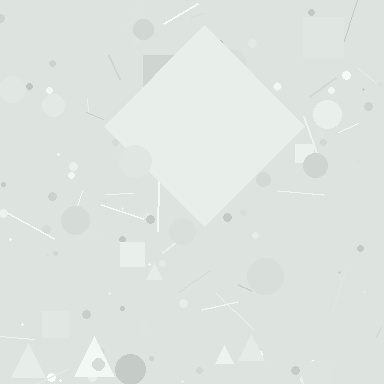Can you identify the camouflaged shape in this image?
The camouflaged shape is a diamond.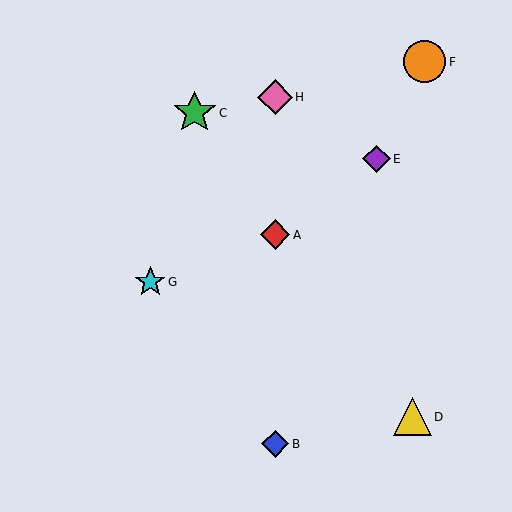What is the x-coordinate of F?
Object F is at x≈424.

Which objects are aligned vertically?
Objects A, B, H are aligned vertically.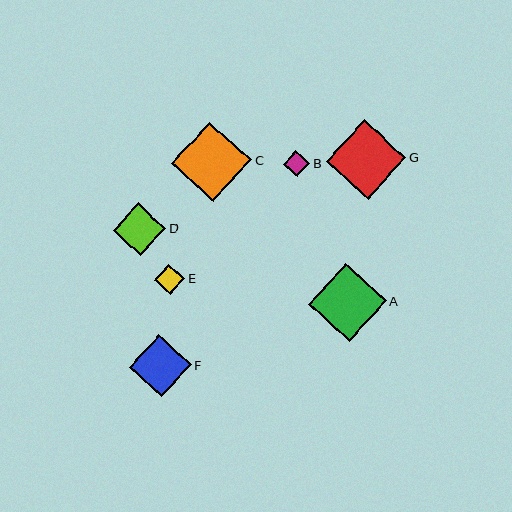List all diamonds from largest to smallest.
From largest to smallest: C, G, A, F, D, E, B.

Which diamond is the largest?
Diamond C is the largest with a size of approximately 80 pixels.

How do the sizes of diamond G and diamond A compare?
Diamond G and diamond A are approximately the same size.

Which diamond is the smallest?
Diamond B is the smallest with a size of approximately 26 pixels.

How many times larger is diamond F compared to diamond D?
Diamond F is approximately 1.2 times the size of diamond D.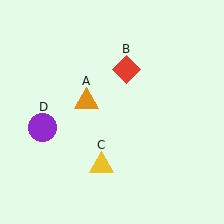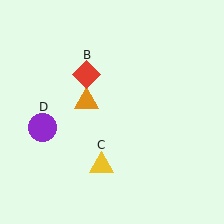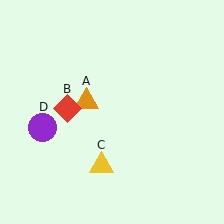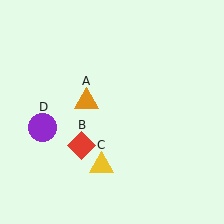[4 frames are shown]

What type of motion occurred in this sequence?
The red diamond (object B) rotated counterclockwise around the center of the scene.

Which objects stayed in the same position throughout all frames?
Orange triangle (object A) and yellow triangle (object C) and purple circle (object D) remained stationary.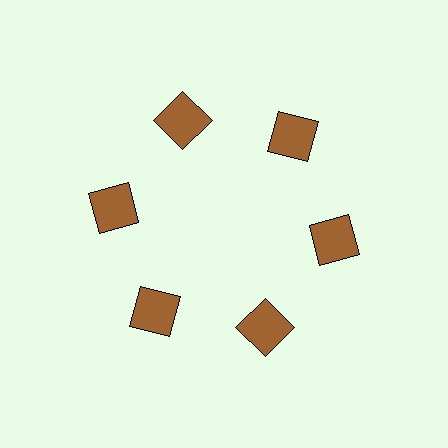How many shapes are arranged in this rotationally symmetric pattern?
There are 6 shapes, arranged in 6 groups of 1.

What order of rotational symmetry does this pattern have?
This pattern has 6-fold rotational symmetry.